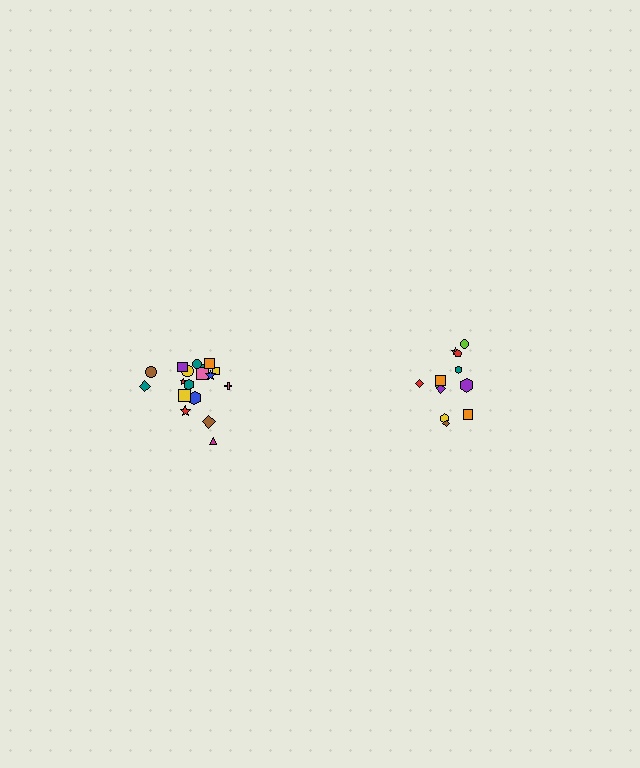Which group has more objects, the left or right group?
The left group.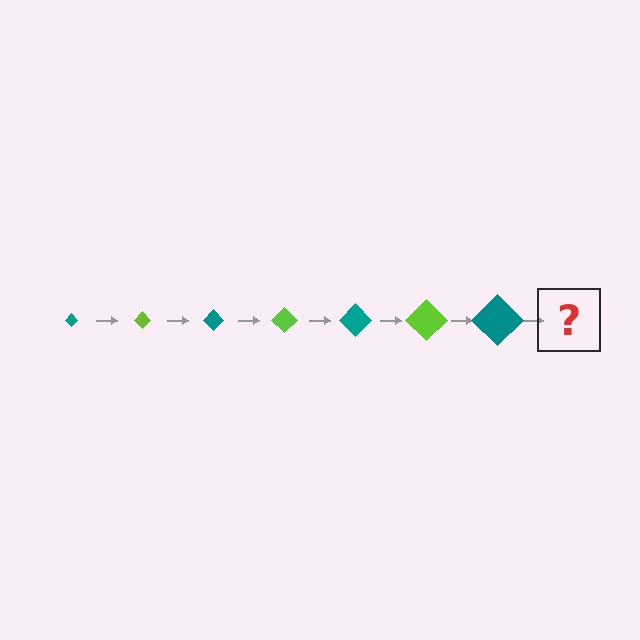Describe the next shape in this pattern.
It should be a lime diamond, larger than the previous one.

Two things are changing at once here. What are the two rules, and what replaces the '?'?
The two rules are that the diamond grows larger each step and the color cycles through teal and lime. The '?' should be a lime diamond, larger than the previous one.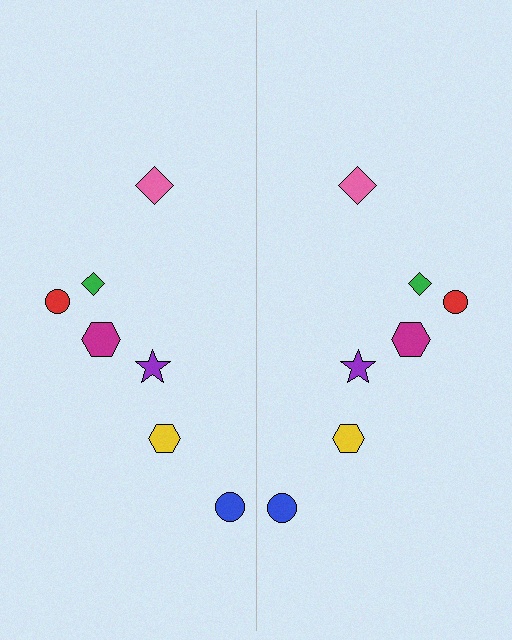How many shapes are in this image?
There are 14 shapes in this image.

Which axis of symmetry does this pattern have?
The pattern has a vertical axis of symmetry running through the center of the image.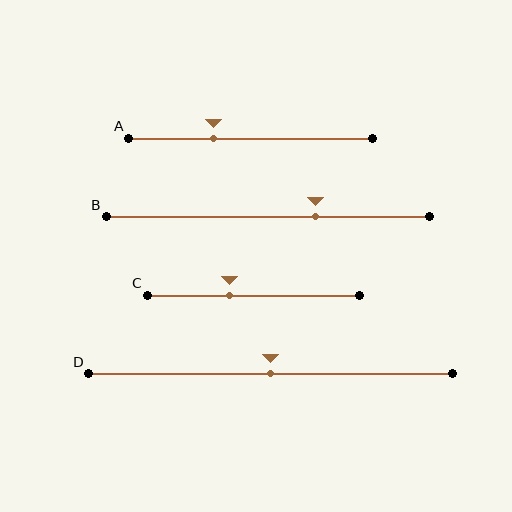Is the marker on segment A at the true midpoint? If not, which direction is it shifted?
No, the marker on segment A is shifted to the left by about 15% of the segment length.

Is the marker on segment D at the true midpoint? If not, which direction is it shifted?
Yes, the marker on segment D is at the true midpoint.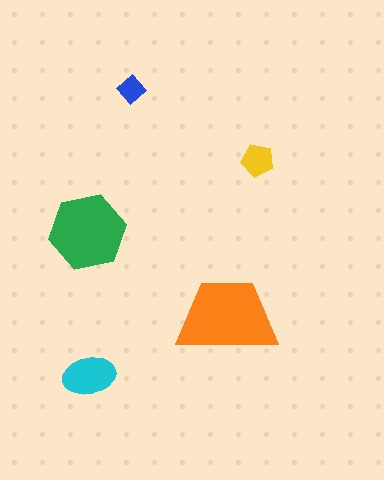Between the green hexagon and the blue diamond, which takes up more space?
The green hexagon.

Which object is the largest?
The orange trapezoid.